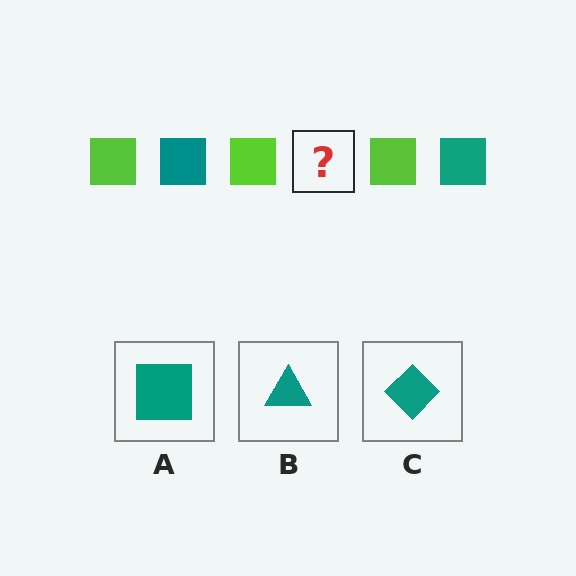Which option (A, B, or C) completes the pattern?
A.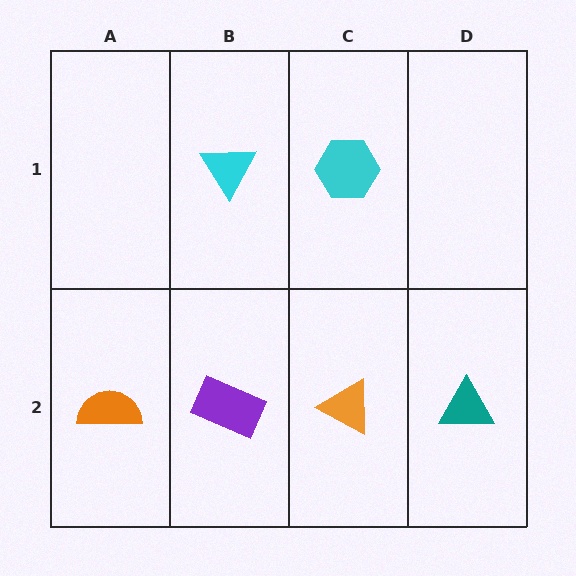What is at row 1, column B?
A cyan triangle.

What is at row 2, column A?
An orange semicircle.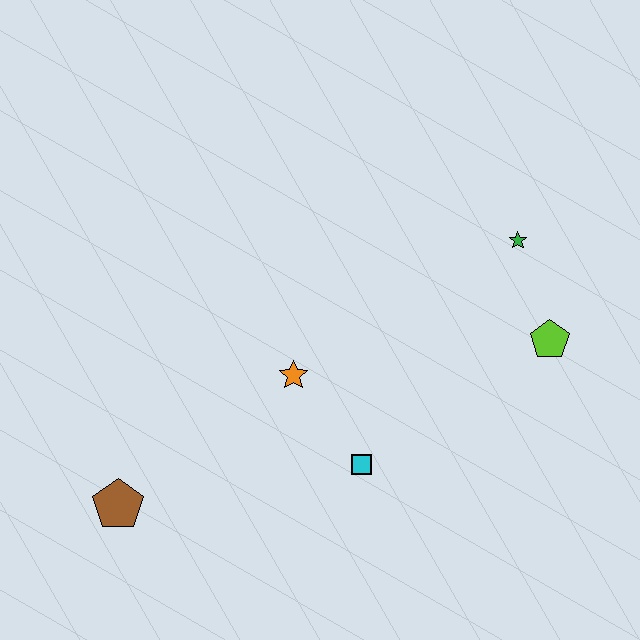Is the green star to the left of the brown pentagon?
No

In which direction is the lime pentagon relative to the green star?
The lime pentagon is below the green star.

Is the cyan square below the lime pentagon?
Yes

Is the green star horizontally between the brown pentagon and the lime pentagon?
Yes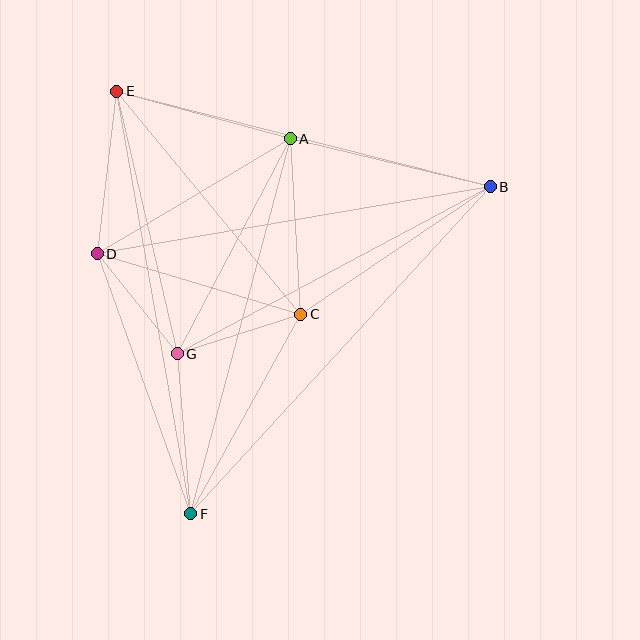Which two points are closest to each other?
Points D and G are closest to each other.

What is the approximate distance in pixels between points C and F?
The distance between C and F is approximately 227 pixels.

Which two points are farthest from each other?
Points B and F are farthest from each other.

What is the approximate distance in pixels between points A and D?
The distance between A and D is approximately 225 pixels.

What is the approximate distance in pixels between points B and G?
The distance between B and G is approximately 355 pixels.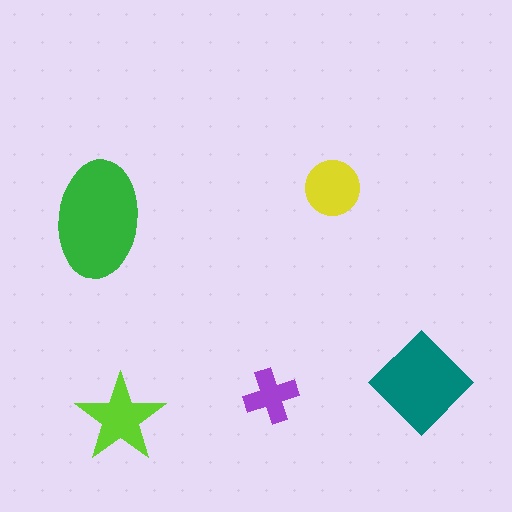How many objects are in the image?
There are 5 objects in the image.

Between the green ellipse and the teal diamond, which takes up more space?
The green ellipse.